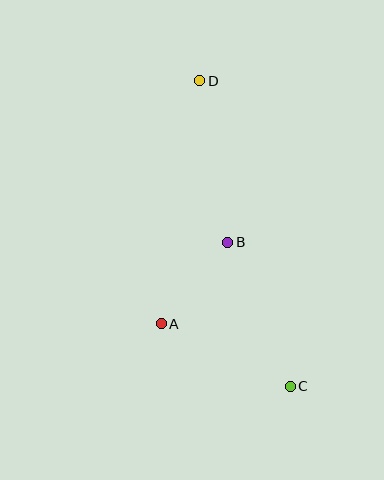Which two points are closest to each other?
Points A and B are closest to each other.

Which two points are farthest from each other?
Points C and D are farthest from each other.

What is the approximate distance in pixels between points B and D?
The distance between B and D is approximately 164 pixels.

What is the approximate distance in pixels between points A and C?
The distance between A and C is approximately 143 pixels.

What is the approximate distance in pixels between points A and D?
The distance between A and D is approximately 246 pixels.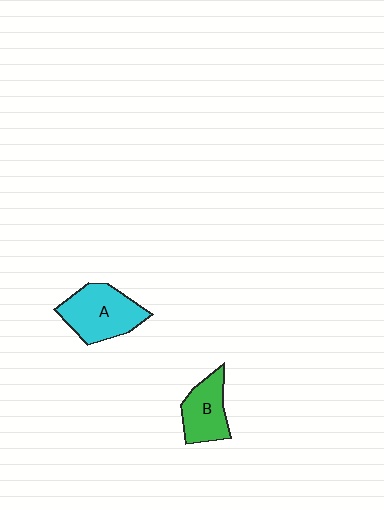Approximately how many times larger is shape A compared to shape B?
Approximately 1.4 times.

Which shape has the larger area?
Shape A (cyan).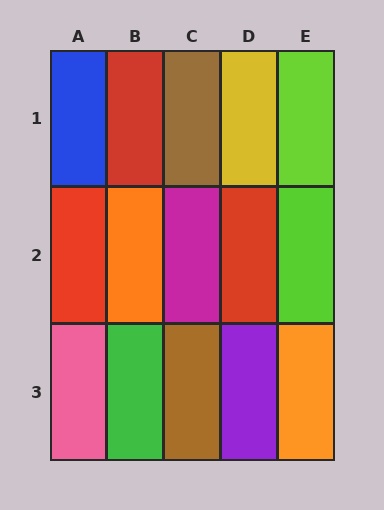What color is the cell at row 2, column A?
Red.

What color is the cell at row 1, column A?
Blue.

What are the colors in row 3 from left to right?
Pink, green, brown, purple, orange.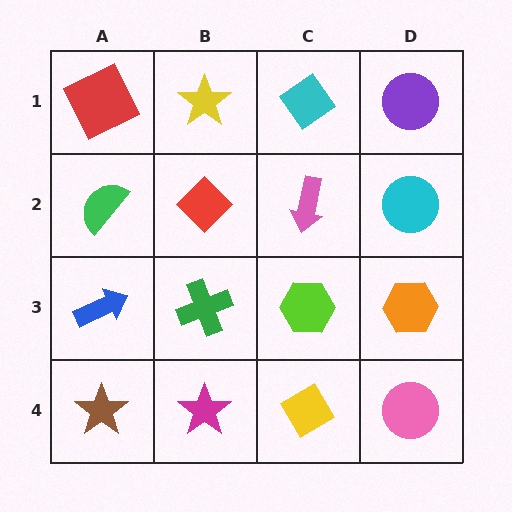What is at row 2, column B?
A red diamond.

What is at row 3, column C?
A lime hexagon.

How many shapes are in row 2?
4 shapes.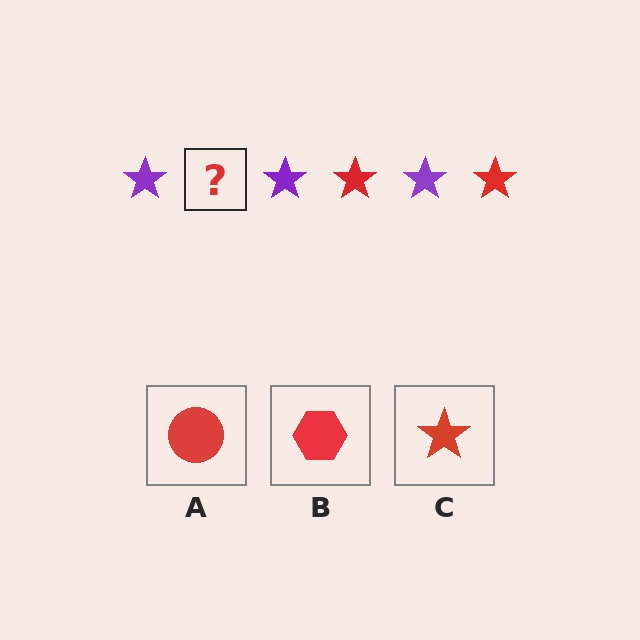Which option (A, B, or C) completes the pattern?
C.